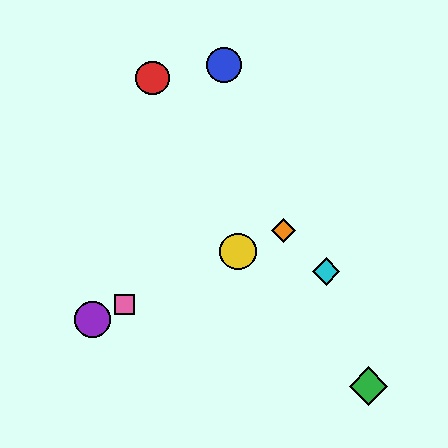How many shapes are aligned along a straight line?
4 shapes (the yellow circle, the purple circle, the orange diamond, the pink square) are aligned along a straight line.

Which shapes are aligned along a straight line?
The yellow circle, the purple circle, the orange diamond, the pink square are aligned along a straight line.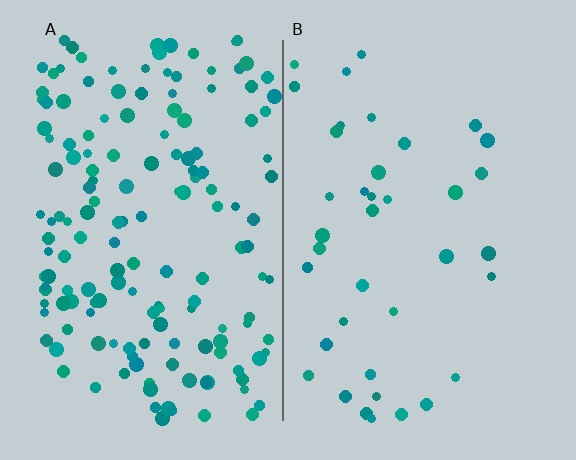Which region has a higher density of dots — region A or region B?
A (the left).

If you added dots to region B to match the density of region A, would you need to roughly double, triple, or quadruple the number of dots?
Approximately quadruple.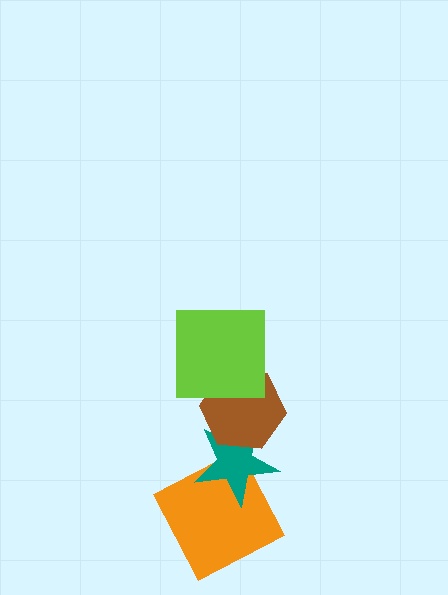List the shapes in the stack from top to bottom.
From top to bottom: the lime square, the brown hexagon, the teal star, the orange square.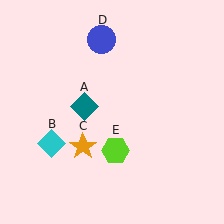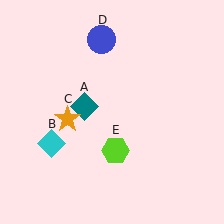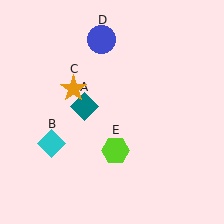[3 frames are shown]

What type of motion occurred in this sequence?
The orange star (object C) rotated clockwise around the center of the scene.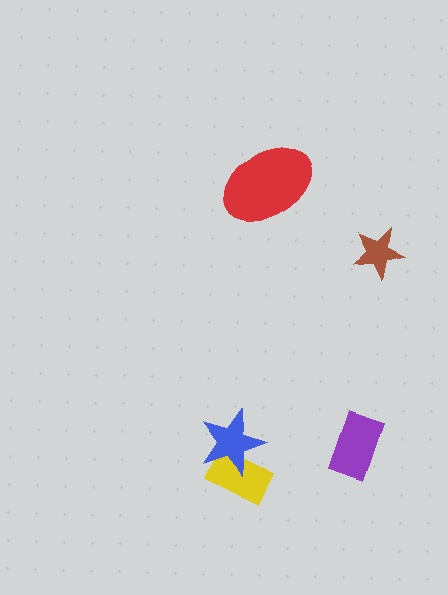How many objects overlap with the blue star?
1 object overlaps with the blue star.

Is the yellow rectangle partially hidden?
Yes, it is partially covered by another shape.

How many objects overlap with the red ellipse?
0 objects overlap with the red ellipse.